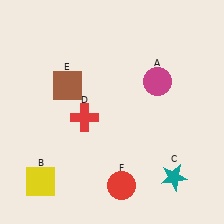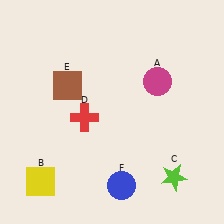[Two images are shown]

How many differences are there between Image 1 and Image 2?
There are 2 differences between the two images.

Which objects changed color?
C changed from teal to lime. F changed from red to blue.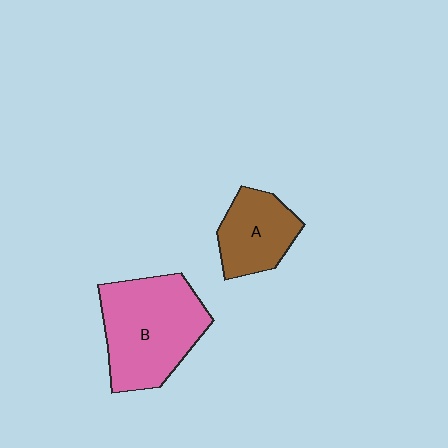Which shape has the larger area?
Shape B (pink).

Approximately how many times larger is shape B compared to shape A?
Approximately 1.8 times.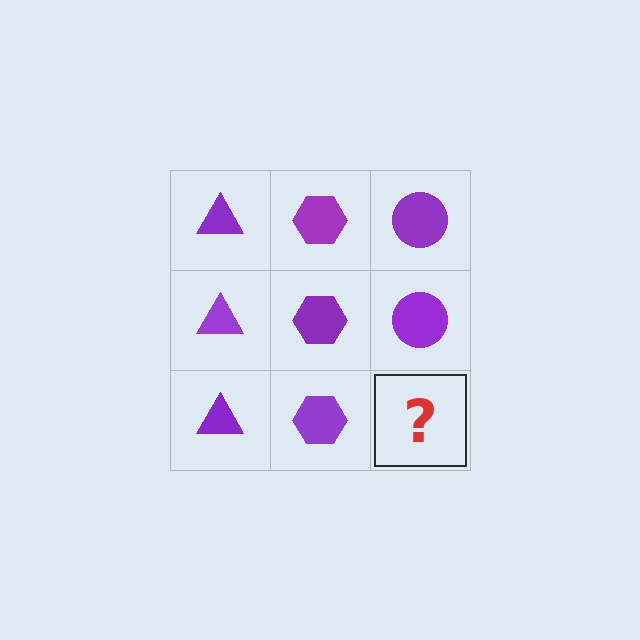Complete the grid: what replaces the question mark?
The question mark should be replaced with a purple circle.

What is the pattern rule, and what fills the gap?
The rule is that each column has a consistent shape. The gap should be filled with a purple circle.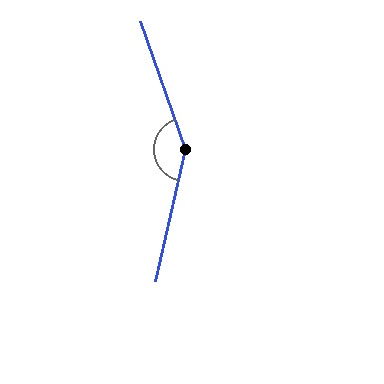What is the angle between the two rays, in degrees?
Approximately 148 degrees.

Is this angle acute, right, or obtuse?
It is obtuse.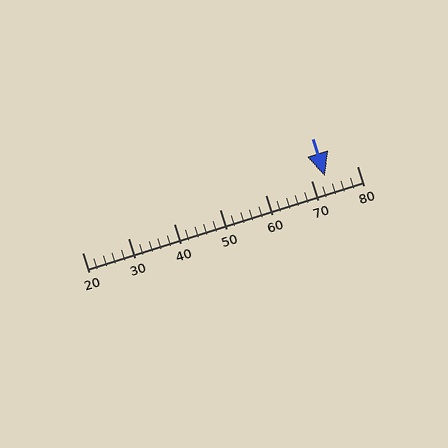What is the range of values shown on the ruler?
The ruler shows values from 20 to 80.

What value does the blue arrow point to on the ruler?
The blue arrow points to approximately 73.